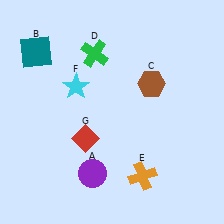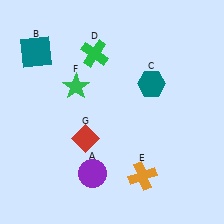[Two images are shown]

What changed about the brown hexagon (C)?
In Image 1, C is brown. In Image 2, it changed to teal.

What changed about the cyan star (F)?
In Image 1, F is cyan. In Image 2, it changed to green.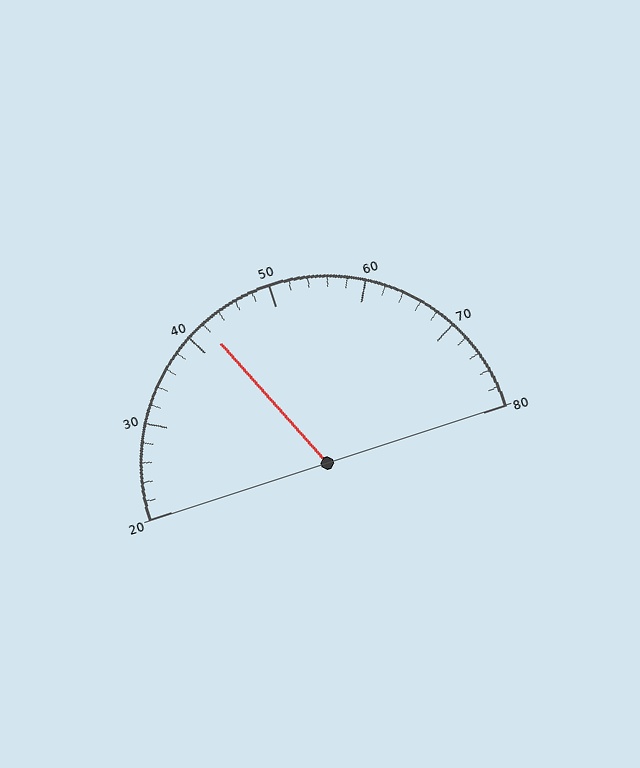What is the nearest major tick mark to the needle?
The nearest major tick mark is 40.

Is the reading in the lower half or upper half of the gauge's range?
The reading is in the lower half of the range (20 to 80).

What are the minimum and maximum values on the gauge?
The gauge ranges from 20 to 80.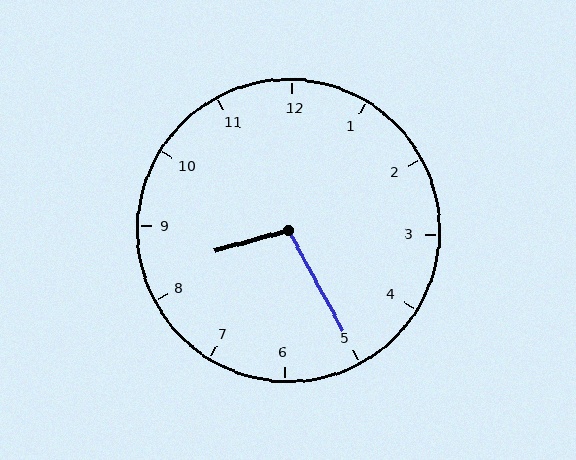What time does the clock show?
8:25.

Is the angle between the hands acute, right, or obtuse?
It is obtuse.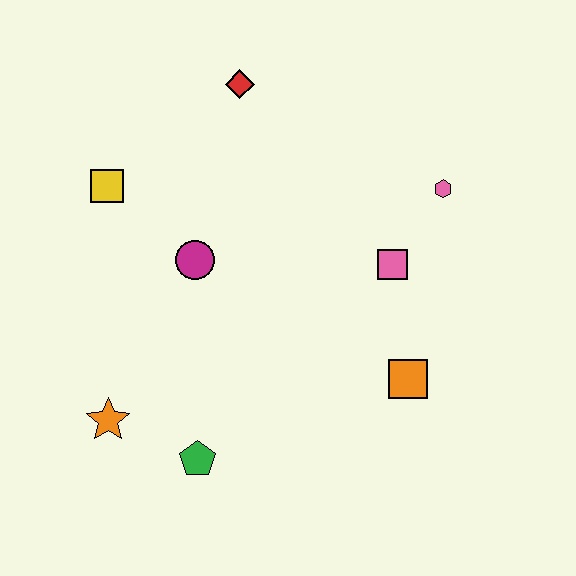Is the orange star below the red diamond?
Yes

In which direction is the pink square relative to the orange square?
The pink square is above the orange square.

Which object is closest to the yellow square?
The magenta circle is closest to the yellow square.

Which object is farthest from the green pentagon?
The red diamond is farthest from the green pentagon.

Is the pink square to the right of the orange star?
Yes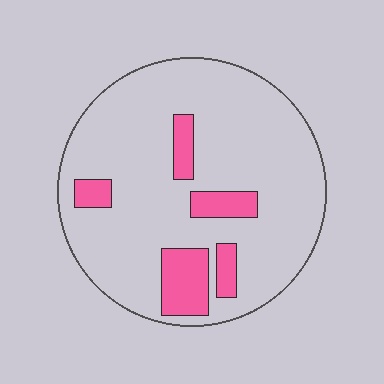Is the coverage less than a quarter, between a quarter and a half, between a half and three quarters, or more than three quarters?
Less than a quarter.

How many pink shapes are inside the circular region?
5.